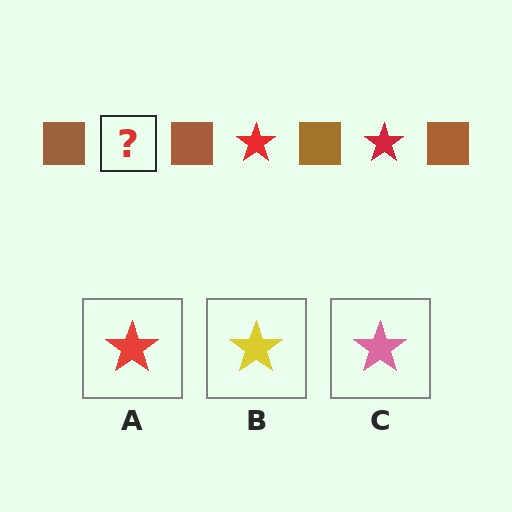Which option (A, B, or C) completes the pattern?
A.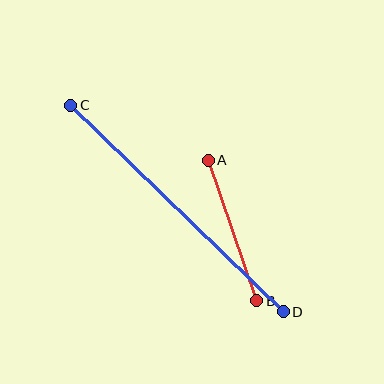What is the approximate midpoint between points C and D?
The midpoint is at approximately (177, 209) pixels.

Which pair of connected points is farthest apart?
Points C and D are farthest apart.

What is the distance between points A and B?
The distance is approximately 149 pixels.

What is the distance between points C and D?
The distance is approximately 297 pixels.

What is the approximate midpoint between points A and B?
The midpoint is at approximately (233, 230) pixels.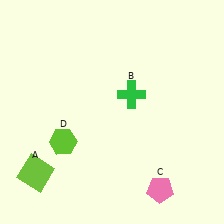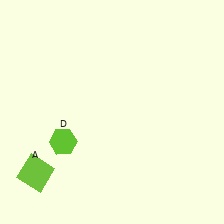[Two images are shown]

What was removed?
The pink pentagon (C), the green cross (B) were removed in Image 2.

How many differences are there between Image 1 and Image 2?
There are 2 differences between the two images.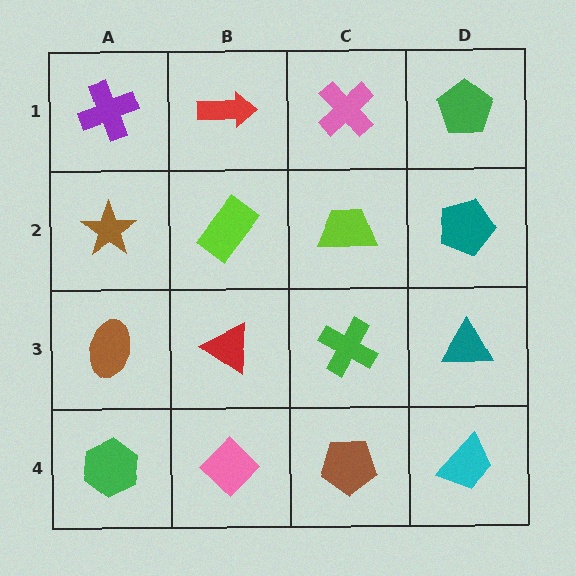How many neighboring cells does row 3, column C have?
4.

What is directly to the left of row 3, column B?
A brown ellipse.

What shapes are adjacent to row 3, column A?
A brown star (row 2, column A), a green hexagon (row 4, column A), a red triangle (row 3, column B).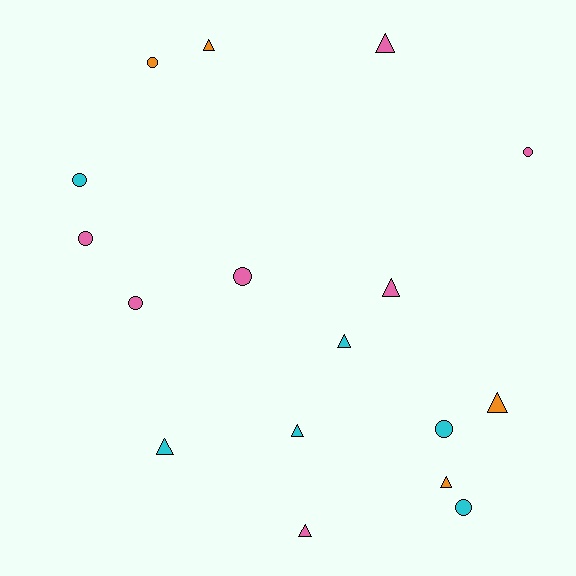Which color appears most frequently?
Pink, with 7 objects.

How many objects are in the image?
There are 17 objects.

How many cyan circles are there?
There are 3 cyan circles.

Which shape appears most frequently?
Triangle, with 9 objects.